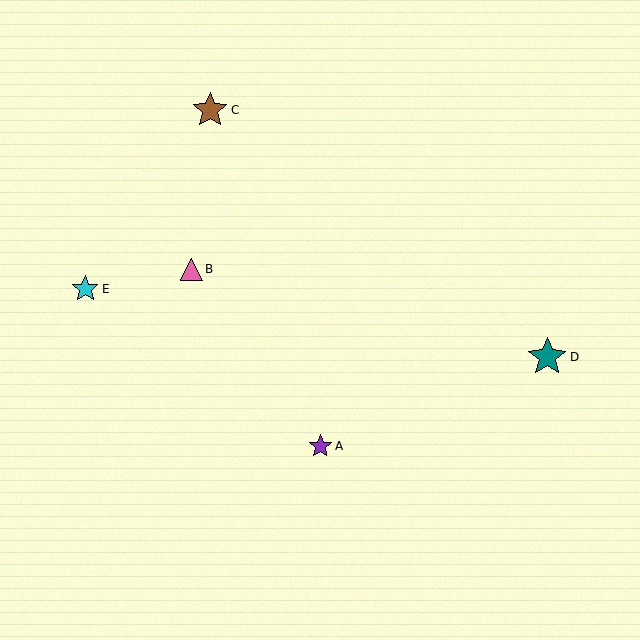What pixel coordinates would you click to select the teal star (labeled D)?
Click at (547, 357) to select the teal star D.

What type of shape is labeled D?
Shape D is a teal star.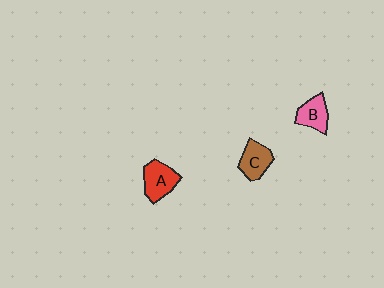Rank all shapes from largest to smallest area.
From largest to smallest: A (red), C (brown), B (pink).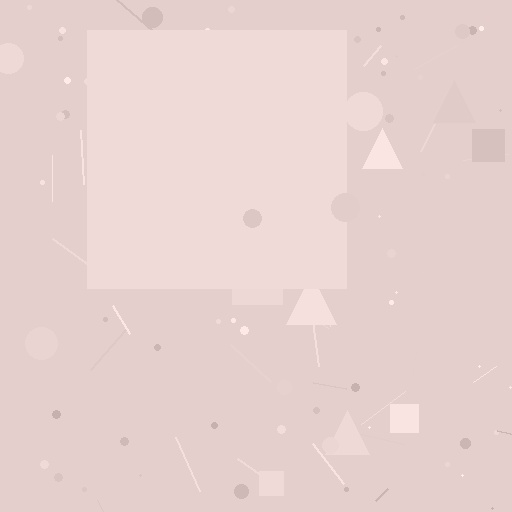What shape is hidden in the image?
A square is hidden in the image.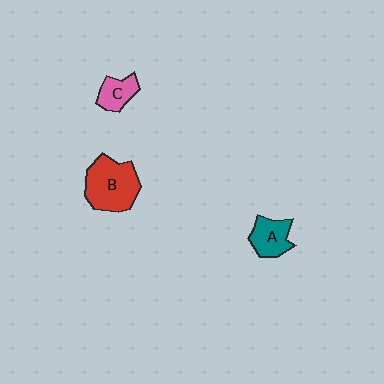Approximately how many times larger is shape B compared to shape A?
Approximately 1.7 times.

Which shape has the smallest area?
Shape C (pink).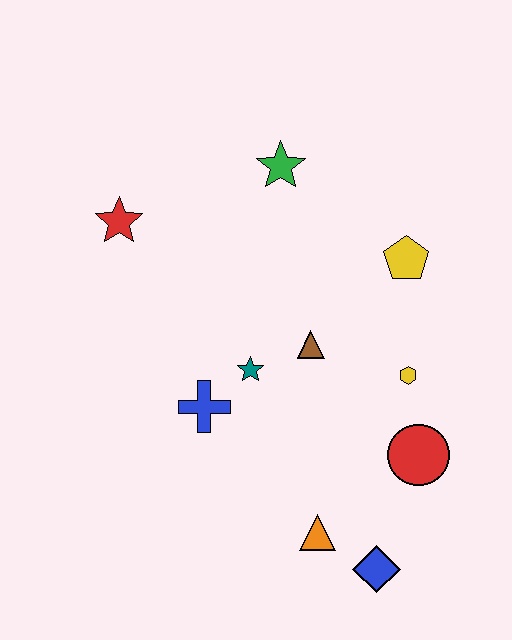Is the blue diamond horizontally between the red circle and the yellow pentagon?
No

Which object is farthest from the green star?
The blue diamond is farthest from the green star.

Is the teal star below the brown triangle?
Yes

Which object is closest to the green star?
The yellow pentagon is closest to the green star.